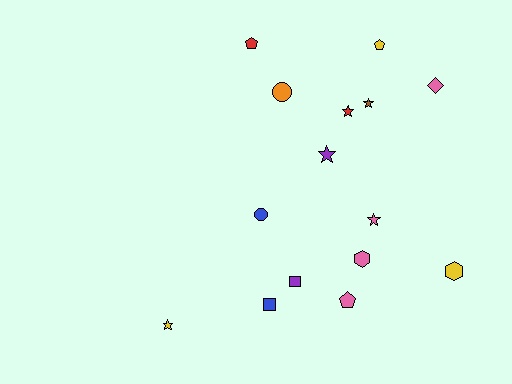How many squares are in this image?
There are 2 squares.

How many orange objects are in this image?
There is 1 orange object.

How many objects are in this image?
There are 15 objects.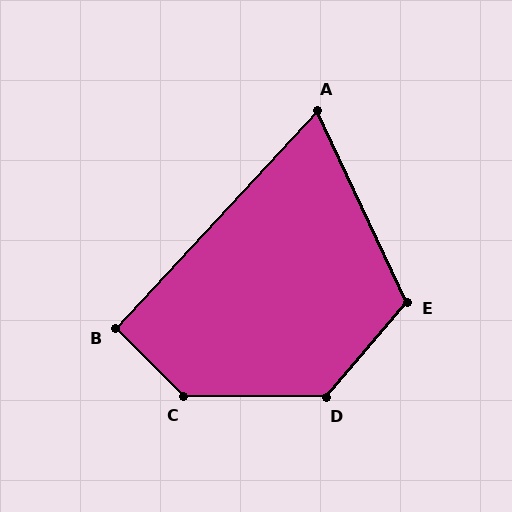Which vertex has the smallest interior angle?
A, at approximately 68 degrees.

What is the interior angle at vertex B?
Approximately 92 degrees (approximately right).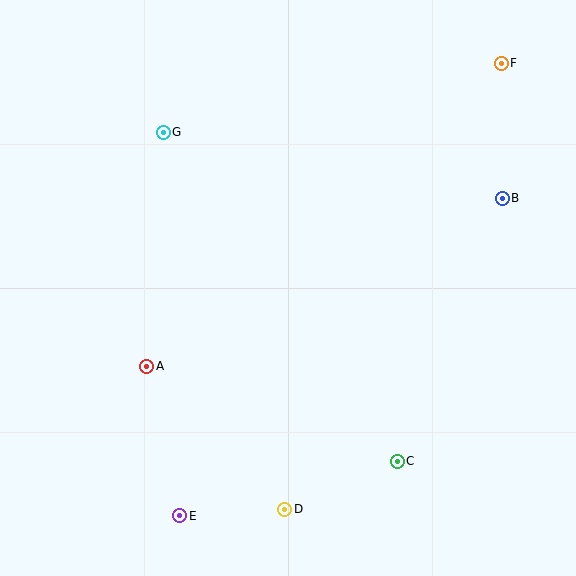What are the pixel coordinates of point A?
Point A is at (147, 366).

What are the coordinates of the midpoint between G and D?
The midpoint between G and D is at (224, 321).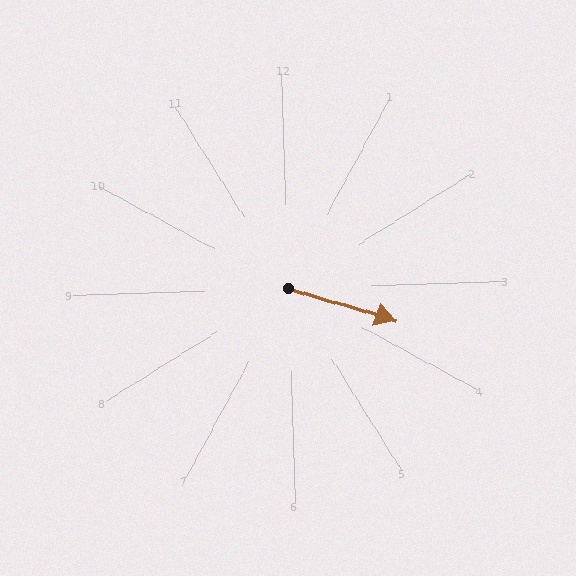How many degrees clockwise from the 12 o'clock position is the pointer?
Approximately 109 degrees.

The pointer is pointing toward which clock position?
Roughly 4 o'clock.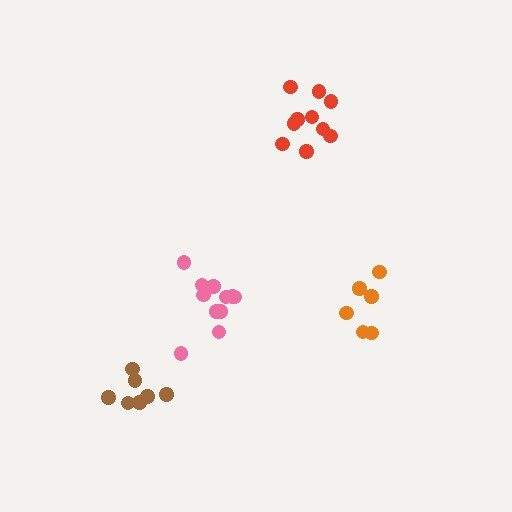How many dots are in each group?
Group 1: 6 dots, Group 2: 7 dots, Group 3: 11 dots, Group 4: 10 dots (34 total).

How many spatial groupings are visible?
There are 4 spatial groupings.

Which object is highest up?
The red cluster is topmost.